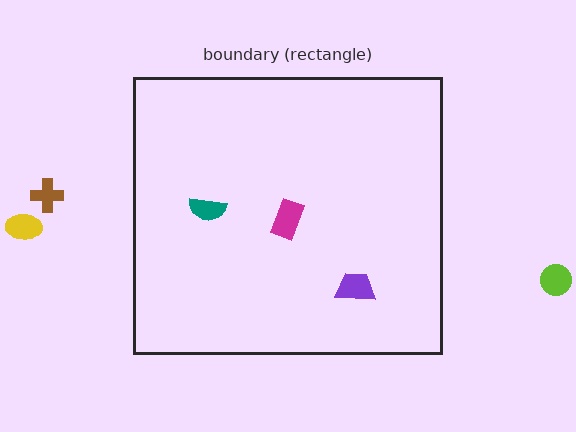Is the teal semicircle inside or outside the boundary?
Inside.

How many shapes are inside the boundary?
3 inside, 3 outside.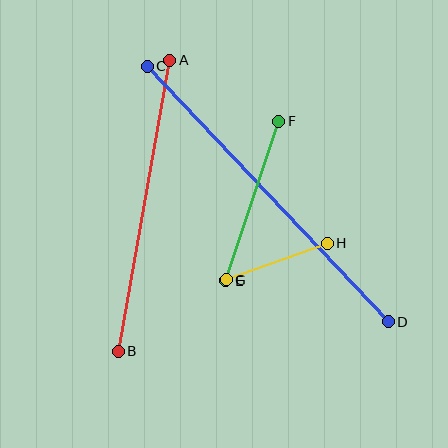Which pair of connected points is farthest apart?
Points C and D are farthest apart.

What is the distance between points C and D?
The distance is approximately 351 pixels.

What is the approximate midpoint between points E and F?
The midpoint is at approximately (252, 201) pixels.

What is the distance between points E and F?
The distance is approximately 168 pixels.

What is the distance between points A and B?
The distance is approximately 295 pixels.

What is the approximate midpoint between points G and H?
The midpoint is at approximately (277, 262) pixels.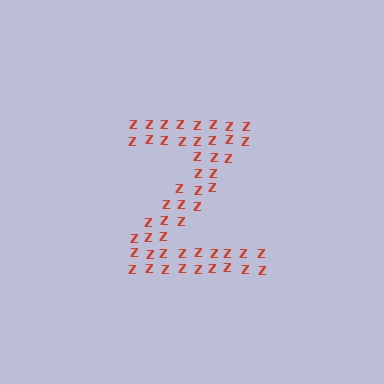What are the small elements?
The small elements are letter Z's.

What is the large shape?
The large shape is the letter Z.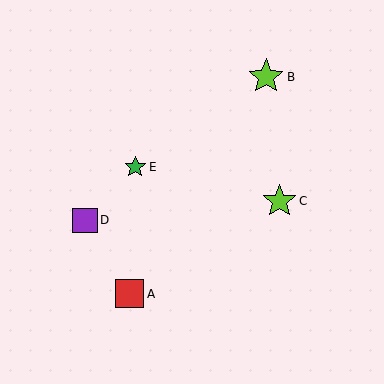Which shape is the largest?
The lime star (labeled B) is the largest.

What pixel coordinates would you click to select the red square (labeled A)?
Click at (130, 294) to select the red square A.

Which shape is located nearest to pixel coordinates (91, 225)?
The purple square (labeled D) at (85, 220) is nearest to that location.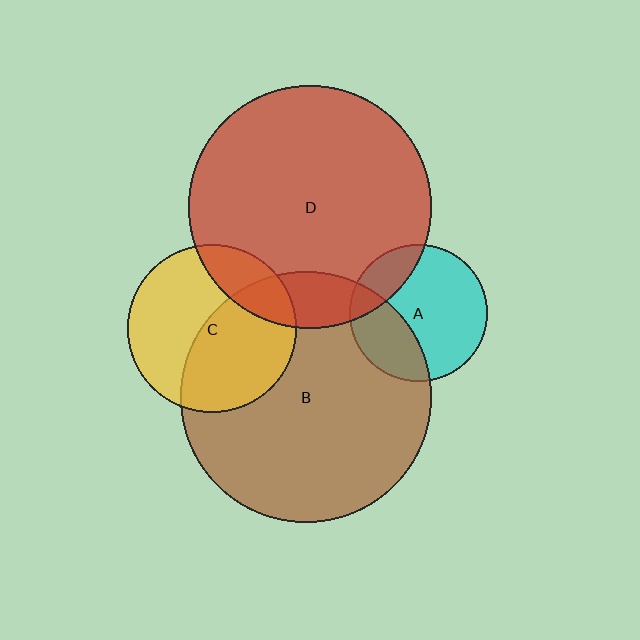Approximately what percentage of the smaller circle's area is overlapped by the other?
Approximately 15%.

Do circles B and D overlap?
Yes.